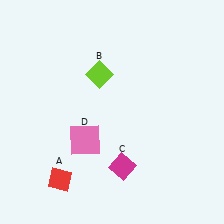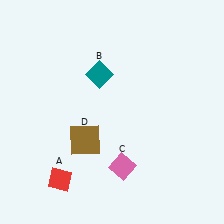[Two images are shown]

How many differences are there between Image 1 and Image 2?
There are 3 differences between the two images.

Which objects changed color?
B changed from lime to teal. C changed from magenta to pink. D changed from pink to brown.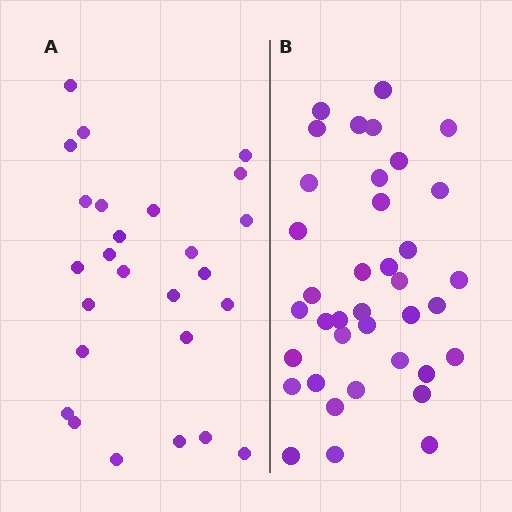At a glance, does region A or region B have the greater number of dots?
Region B (the right region) has more dots.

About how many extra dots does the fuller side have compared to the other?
Region B has roughly 12 or so more dots than region A.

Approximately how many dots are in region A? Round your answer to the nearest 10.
About 30 dots. (The exact count is 26, which rounds to 30.)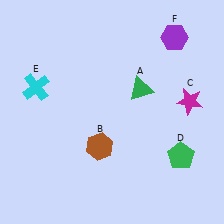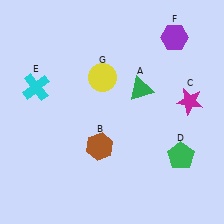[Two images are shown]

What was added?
A yellow circle (G) was added in Image 2.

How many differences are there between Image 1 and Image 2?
There is 1 difference between the two images.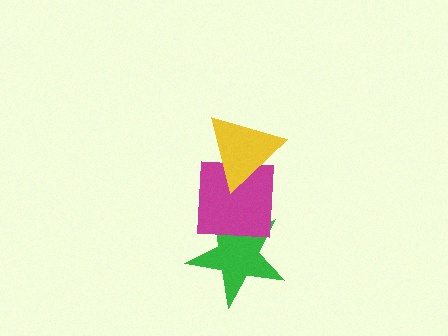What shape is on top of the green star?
The magenta square is on top of the green star.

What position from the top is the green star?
The green star is 3rd from the top.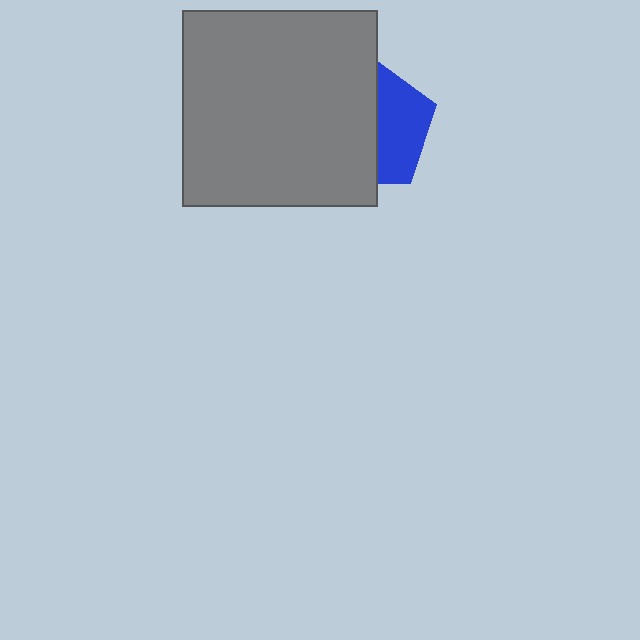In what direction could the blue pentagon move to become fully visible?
The blue pentagon could move right. That would shift it out from behind the gray square entirely.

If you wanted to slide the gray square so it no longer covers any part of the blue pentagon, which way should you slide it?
Slide it left — that is the most direct way to separate the two shapes.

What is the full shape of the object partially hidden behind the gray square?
The partially hidden object is a blue pentagon.